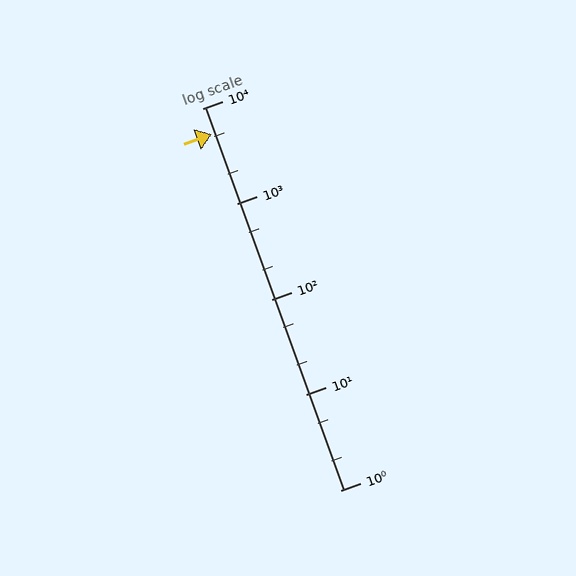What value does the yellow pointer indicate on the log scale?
The pointer indicates approximately 5400.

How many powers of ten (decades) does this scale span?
The scale spans 4 decades, from 1 to 10000.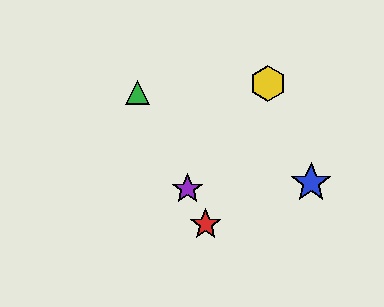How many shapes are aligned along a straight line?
3 shapes (the red star, the green triangle, the purple star) are aligned along a straight line.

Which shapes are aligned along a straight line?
The red star, the green triangle, the purple star are aligned along a straight line.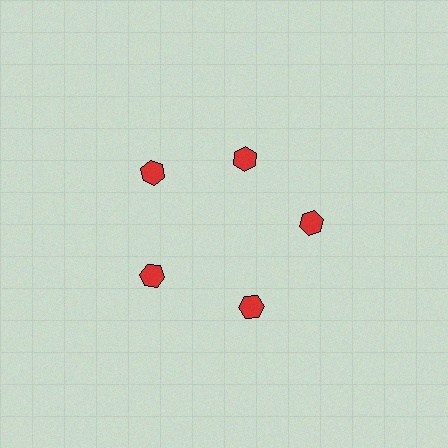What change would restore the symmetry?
The symmetry would be restored by moving it outward, back onto the ring so that all 5 hexagons sit at equal angles and equal distance from the center.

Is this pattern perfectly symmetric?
No. The 5 red hexagons are arranged in a ring, but one element near the 1 o'clock position is pulled inward toward the center, breaking the 5-fold rotational symmetry.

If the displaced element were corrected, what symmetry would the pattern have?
It would have 5-fold rotational symmetry — the pattern would map onto itself every 72 degrees.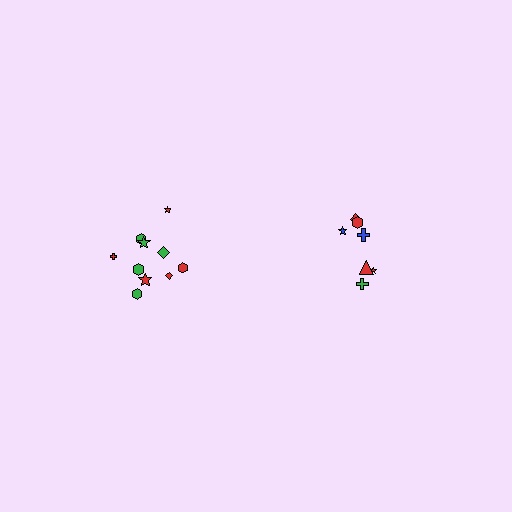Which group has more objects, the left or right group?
The left group.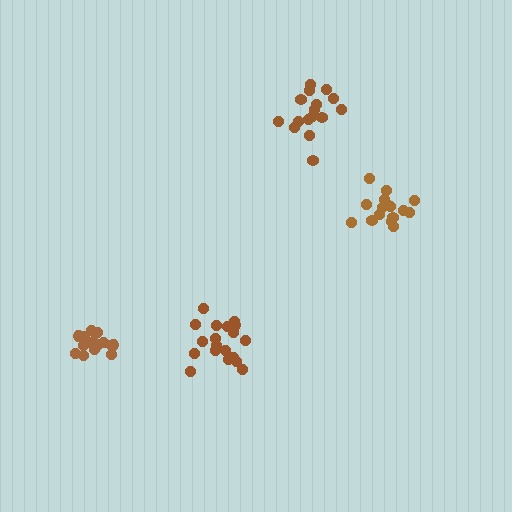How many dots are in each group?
Group 1: 18 dots, Group 2: 16 dots, Group 3: 19 dots, Group 4: 17 dots (70 total).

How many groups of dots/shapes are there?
There are 4 groups.